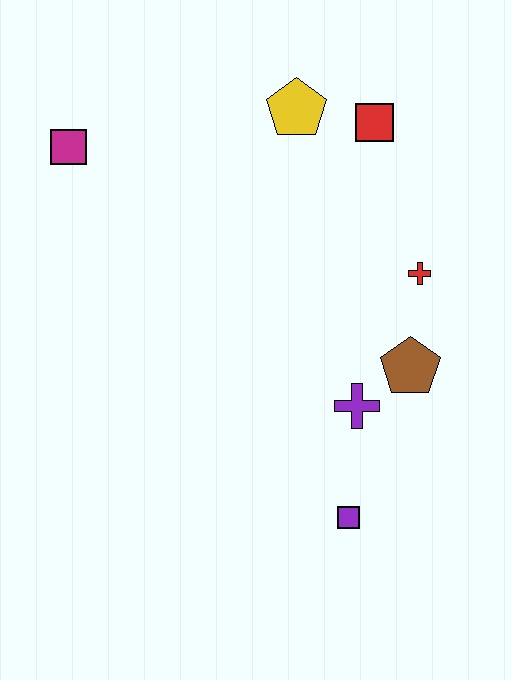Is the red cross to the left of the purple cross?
No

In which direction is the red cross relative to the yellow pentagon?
The red cross is below the yellow pentagon.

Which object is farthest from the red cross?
The magenta square is farthest from the red cross.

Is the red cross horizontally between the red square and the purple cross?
No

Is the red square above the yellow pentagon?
No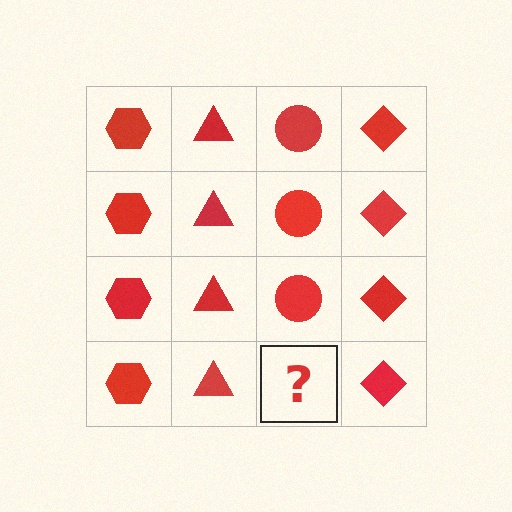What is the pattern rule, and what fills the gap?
The rule is that each column has a consistent shape. The gap should be filled with a red circle.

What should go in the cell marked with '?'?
The missing cell should contain a red circle.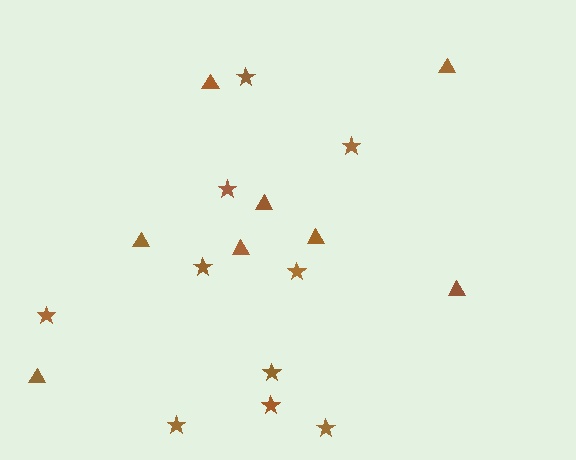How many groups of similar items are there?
There are 2 groups: one group of stars (10) and one group of triangles (8).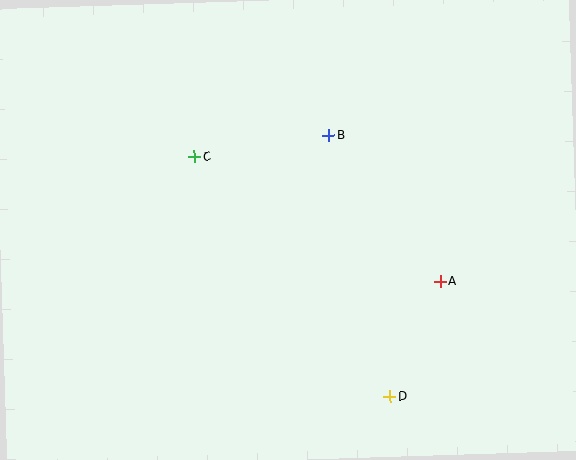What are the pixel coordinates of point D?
Point D is at (390, 397).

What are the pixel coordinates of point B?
Point B is at (329, 136).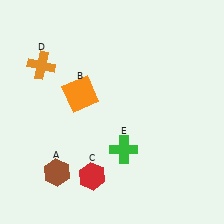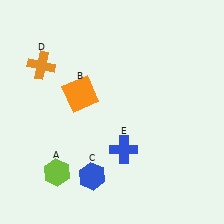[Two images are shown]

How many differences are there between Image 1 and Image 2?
There are 3 differences between the two images.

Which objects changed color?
A changed from brown to lime. C changed from red to blue. E changed from green to blue.